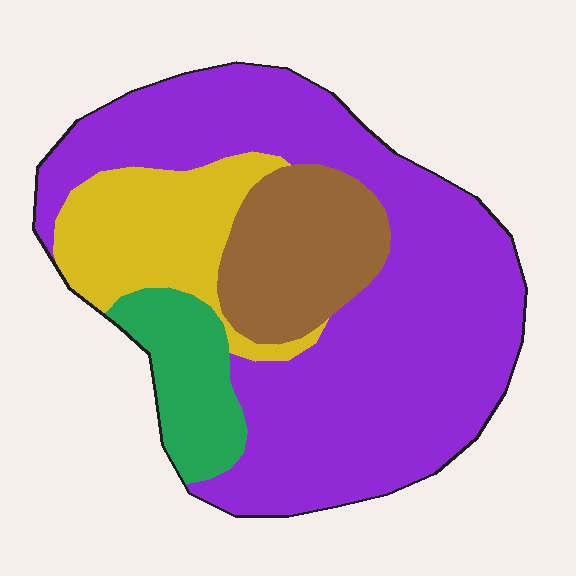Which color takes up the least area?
Green, at roughly 10%.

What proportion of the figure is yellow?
Yellow takes up about one sixth (1/6) of the figure.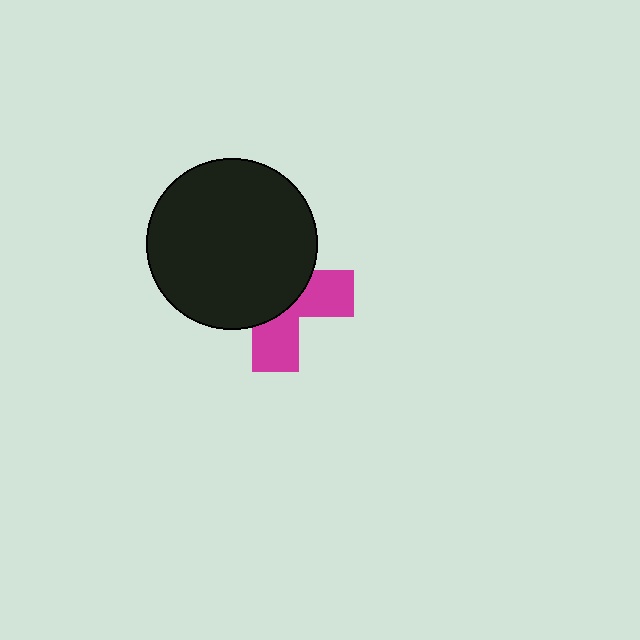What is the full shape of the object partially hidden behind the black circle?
The partially hidden object is a magenta cross.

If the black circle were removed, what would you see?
You would see the complete magenta cross.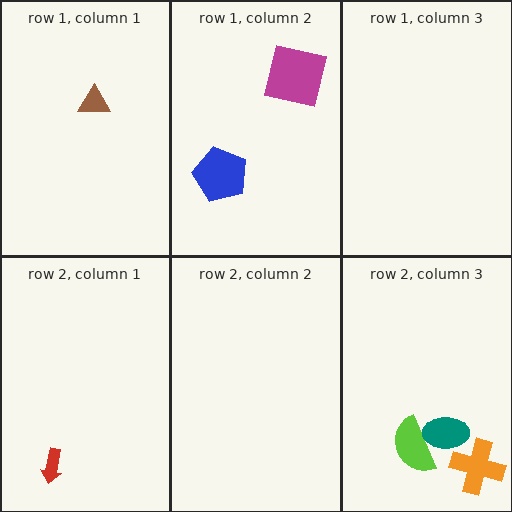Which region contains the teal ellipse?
The row 2, column 3 region.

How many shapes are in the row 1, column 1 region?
1.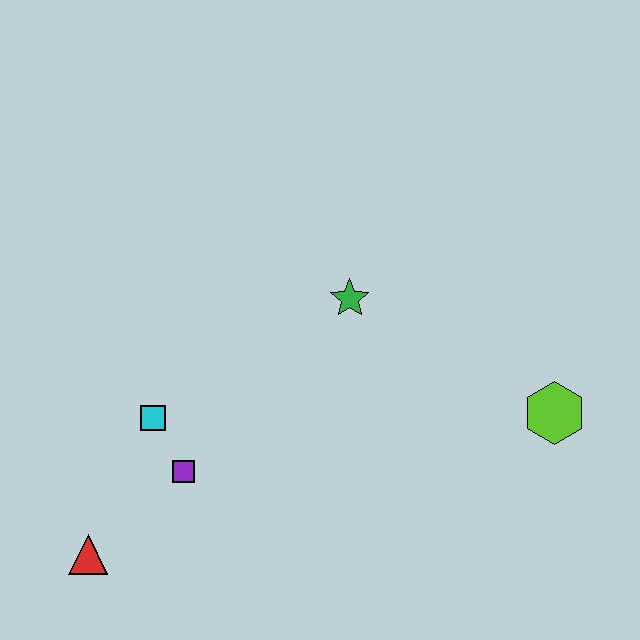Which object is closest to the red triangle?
The purple square is closest to the red triangle.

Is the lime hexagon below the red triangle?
No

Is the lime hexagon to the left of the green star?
No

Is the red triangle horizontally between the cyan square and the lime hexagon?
No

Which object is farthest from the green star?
The red triangle is farthest from the green star.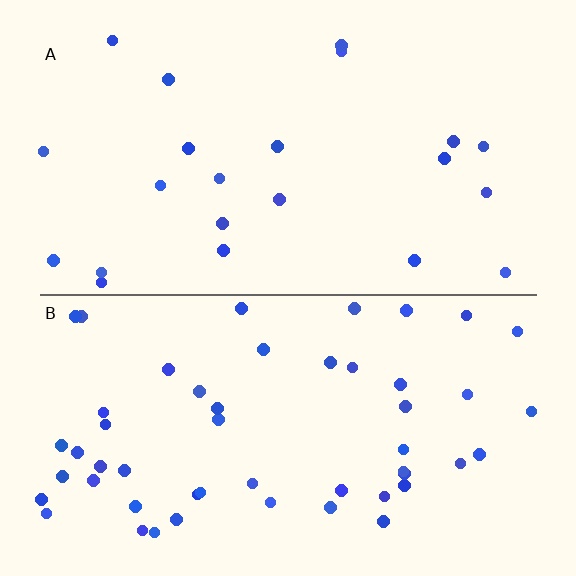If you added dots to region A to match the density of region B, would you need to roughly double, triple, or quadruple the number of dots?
Approximately double.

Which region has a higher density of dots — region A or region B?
B (the bottom).